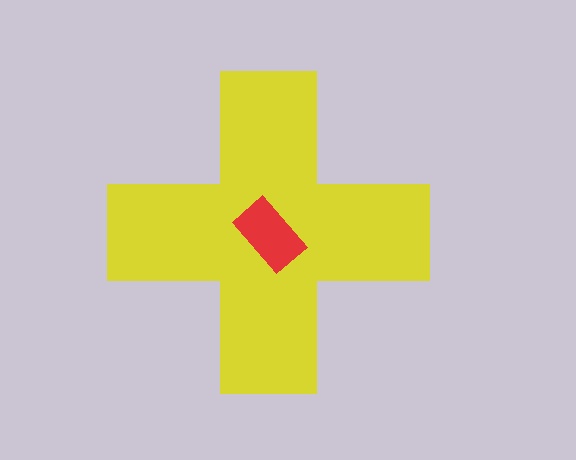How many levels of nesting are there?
2.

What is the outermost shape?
The yellow cross.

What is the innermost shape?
The red rectangle.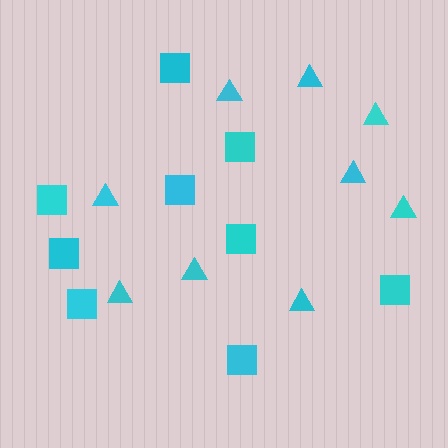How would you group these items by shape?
There are 2 groups: one group of squares (9) and one group of triangles (9).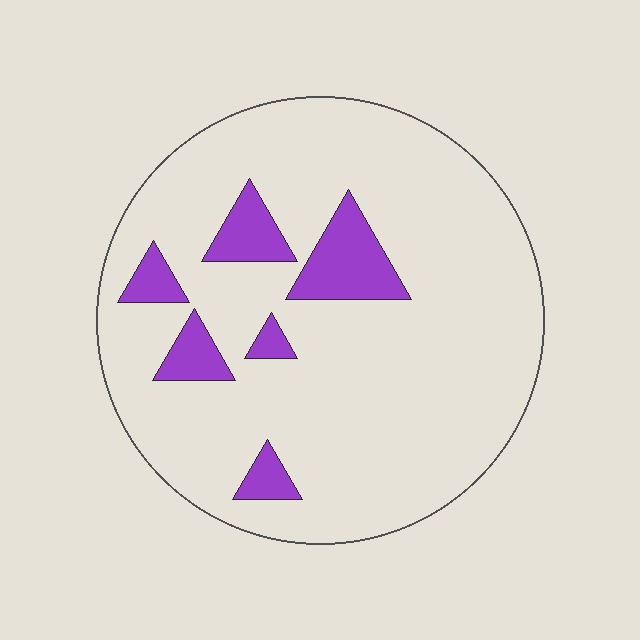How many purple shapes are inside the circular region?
6.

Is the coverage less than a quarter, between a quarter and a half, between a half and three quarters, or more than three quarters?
Less than a quarter.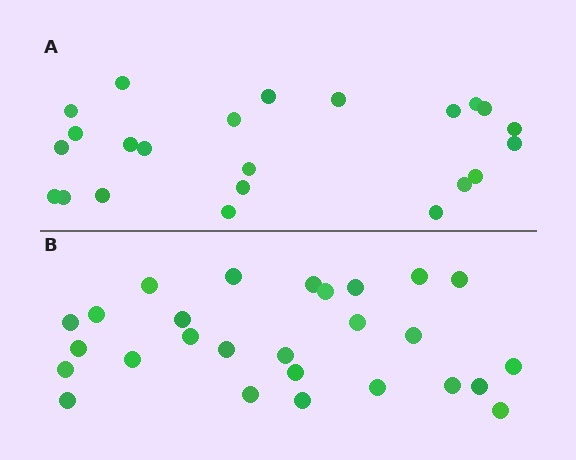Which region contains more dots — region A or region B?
Region B (the bottom region) has more dots.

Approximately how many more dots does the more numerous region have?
Region B has about 4 more dots than region A.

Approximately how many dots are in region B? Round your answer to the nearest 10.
About 30 dots. (The exact count is 27, which rounds to 30.)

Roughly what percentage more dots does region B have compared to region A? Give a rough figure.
About 15% more.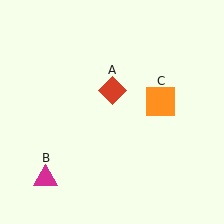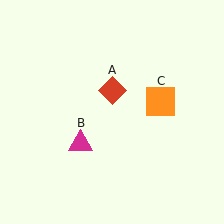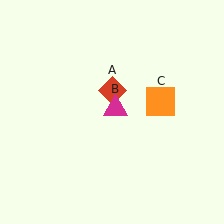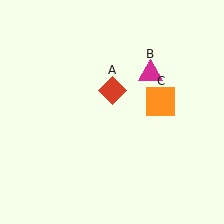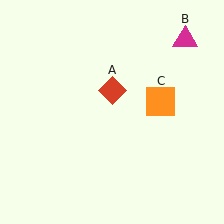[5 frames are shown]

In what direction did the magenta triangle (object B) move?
The magenta triangle (object B) moved up and to the right.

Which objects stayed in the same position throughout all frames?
Red diamond (object A) and orange square (object C) remained stationary.